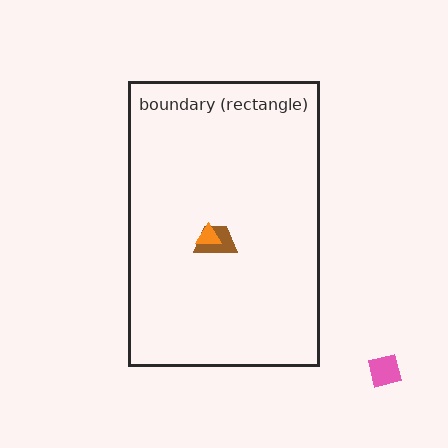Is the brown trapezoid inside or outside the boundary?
Inside.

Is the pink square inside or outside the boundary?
Outside.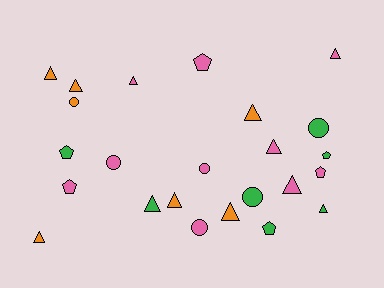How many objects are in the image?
There are 24 objects.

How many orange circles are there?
There is 1 orange circle.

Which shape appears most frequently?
Triangle, with 12 objects.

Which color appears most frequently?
Pink, with 10 objects.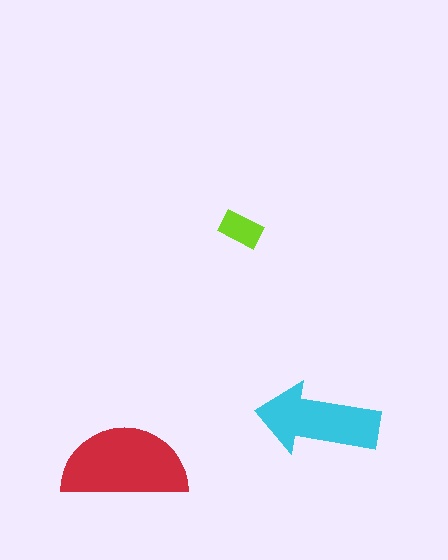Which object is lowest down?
The red semicircle is bottommost.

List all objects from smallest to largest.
The lime rectangle, the cyan arrow, the red semicircle.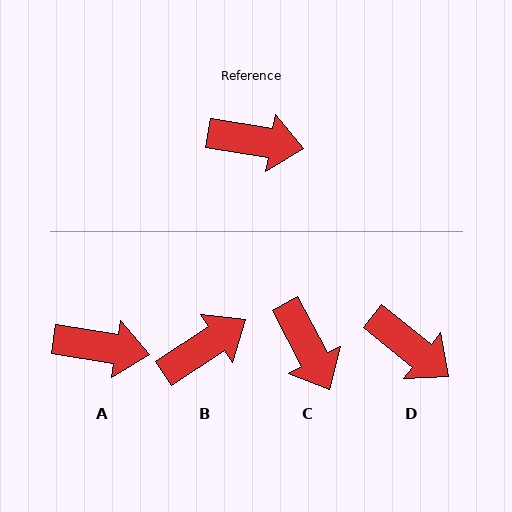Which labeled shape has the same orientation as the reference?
A.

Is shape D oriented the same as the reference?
No, it is off by about 29 degrees.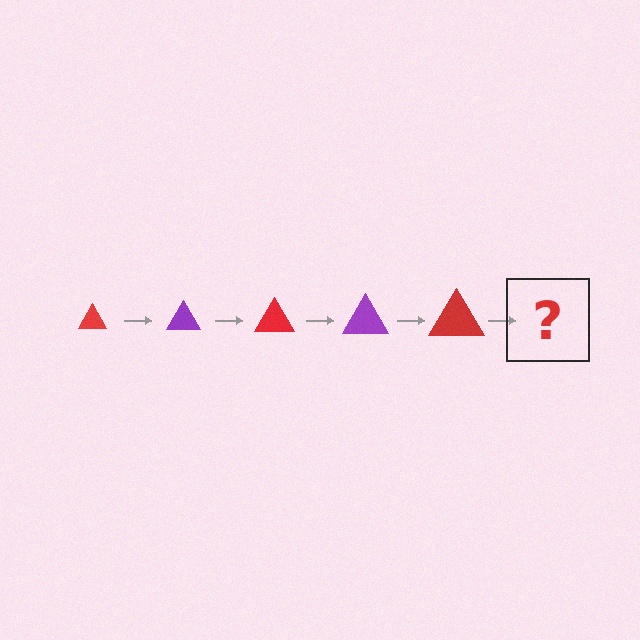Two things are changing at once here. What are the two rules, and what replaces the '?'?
The two rules are that the triangle grows larger each step and the color cycles through red and purple. The '?' should be a purple triangle, larger than the previous one.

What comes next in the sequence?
The next element should be a purple triangle, larger than the previous one.